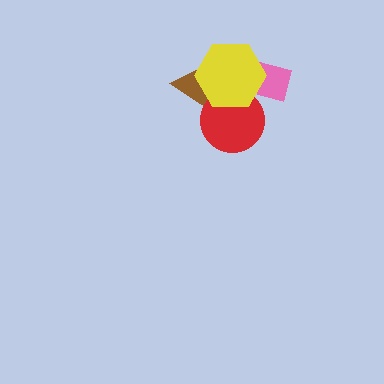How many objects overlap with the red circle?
3 objects overlap with the red circle.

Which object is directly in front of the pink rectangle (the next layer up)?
The brown triangle is directly in front of the pink rectangle.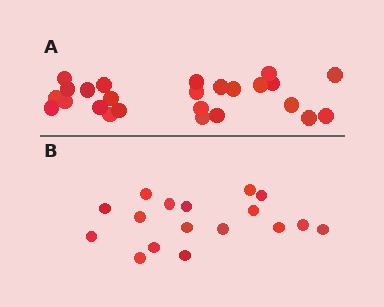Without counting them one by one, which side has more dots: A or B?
Region A (the top region) has more dots.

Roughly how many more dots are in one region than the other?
Region A has roughly 8 or so more dots than region B.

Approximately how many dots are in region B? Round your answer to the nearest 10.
About 20 dots. (The exact count is 17, which rounds to 20.)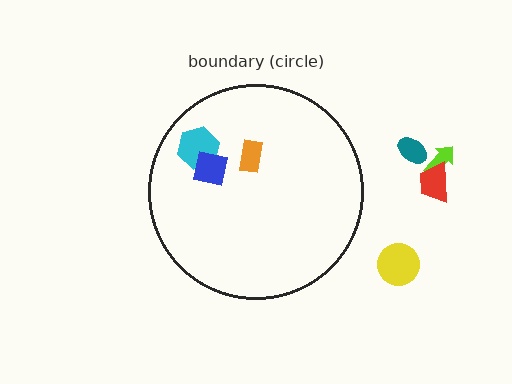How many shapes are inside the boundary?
3 inside, 4 outside.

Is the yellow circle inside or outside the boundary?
Outside.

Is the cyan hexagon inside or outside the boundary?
Inside.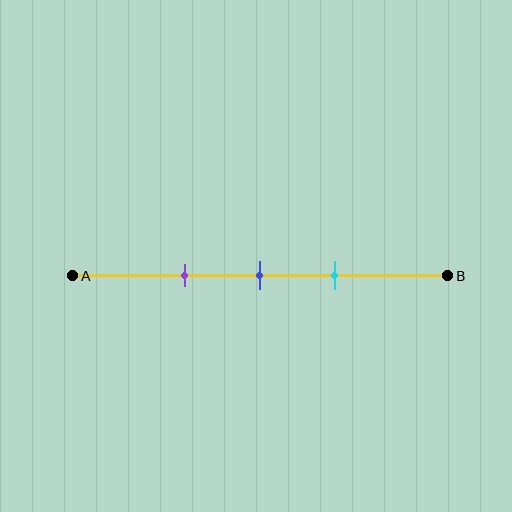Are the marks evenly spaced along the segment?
Yes, the marks are approximately evenly spaced.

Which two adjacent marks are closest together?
The blue and cyan marks are the closest adjacent pair.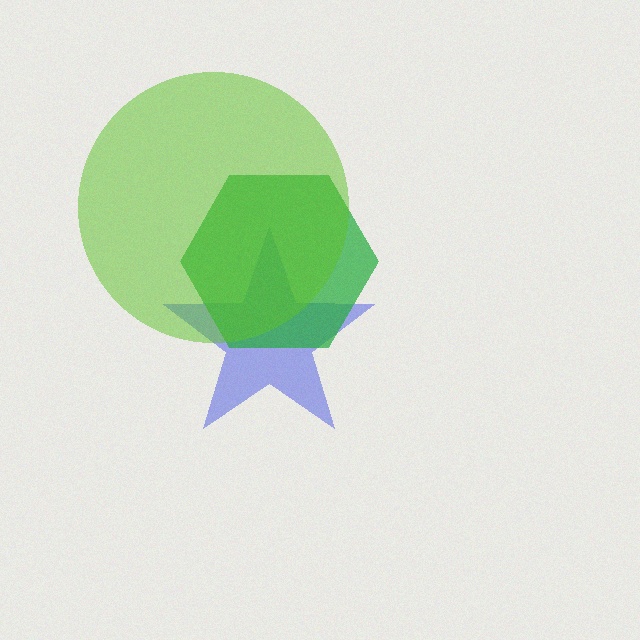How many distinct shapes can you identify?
There are 3 distinct shapes: a blue star, a green hexagon, a lime circle.